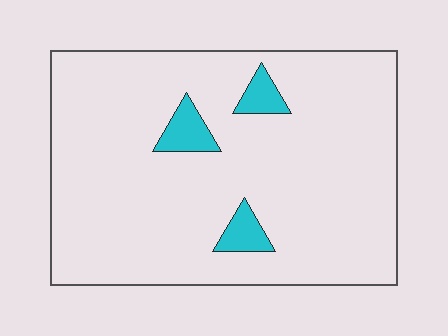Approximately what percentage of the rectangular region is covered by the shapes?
Approximately 5%.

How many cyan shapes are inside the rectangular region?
3.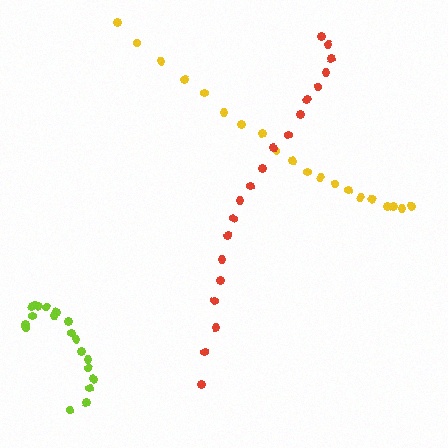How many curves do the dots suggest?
There are 3 distinct paths.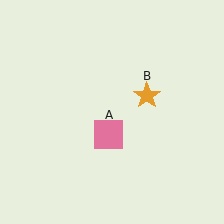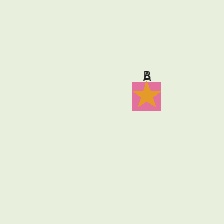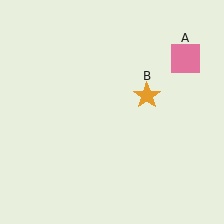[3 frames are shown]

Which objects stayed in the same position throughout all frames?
Orange star (object B) remained stationary.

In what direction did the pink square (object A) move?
The pink square (object A) moved up and to the right.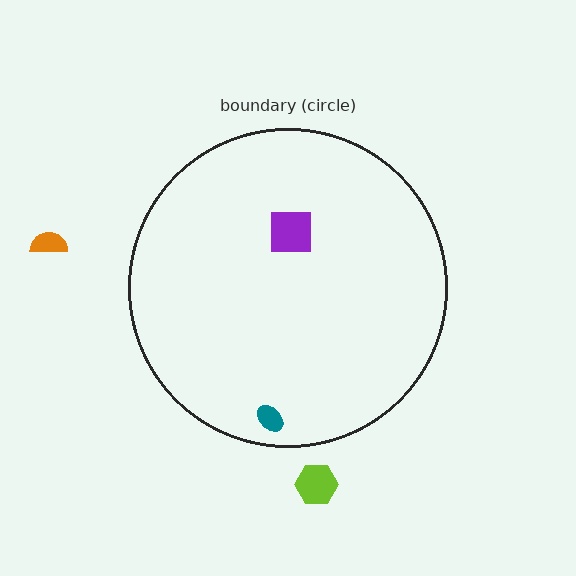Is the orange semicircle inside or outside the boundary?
Outside.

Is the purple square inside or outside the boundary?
Inside.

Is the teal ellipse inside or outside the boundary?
Inside.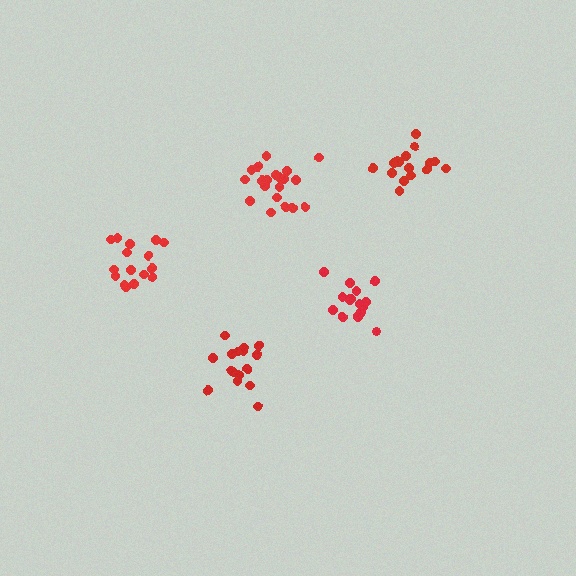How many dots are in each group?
Group 1: 16 dots, Group 2: 16 dots, Group 3: 16 dots, Group 4: 16 dots, Group 5: 21 dots (85 total).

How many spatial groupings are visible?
There are 5 spatial groupings.